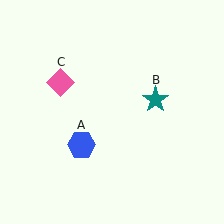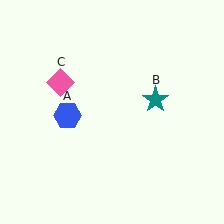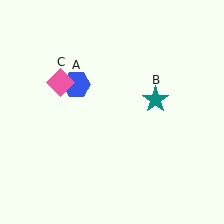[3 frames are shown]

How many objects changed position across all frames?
1 object changed position: blue hexagon (object A).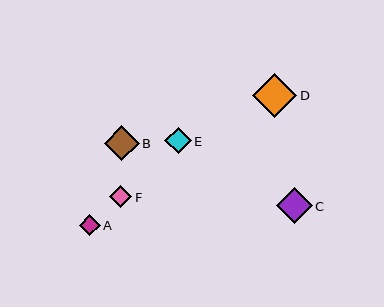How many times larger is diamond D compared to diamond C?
Diamond D is approximately 1.2 times the size of diamond C.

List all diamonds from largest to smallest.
From largest to smallest: D, C, B, E, F, A.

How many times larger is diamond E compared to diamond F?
Diamond E is approximately 1.2 times the size of diamond F.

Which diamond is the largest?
Diamond D is the largest with a size of approximately 44 pixels.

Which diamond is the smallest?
Diamond A is the smallest with a size of approximately 21 pixels.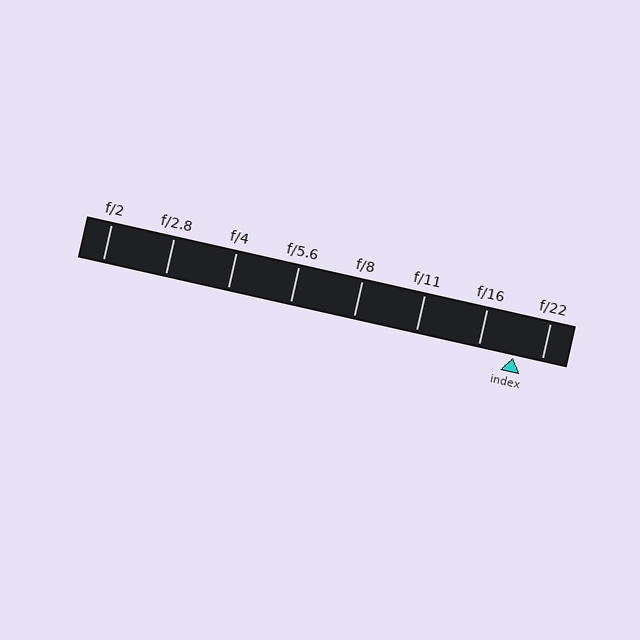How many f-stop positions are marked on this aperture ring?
There are 8 f-stop positions marked.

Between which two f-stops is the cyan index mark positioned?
The index mark is between f/16 and f/22.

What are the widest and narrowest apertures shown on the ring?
The widest aperture shown is f/2 and the narrowest is f/22.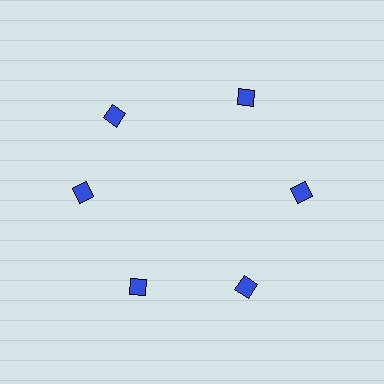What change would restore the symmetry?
The symmetry would be restored by rotating it back into even spacing with its neighbors so that all 6 diamonds sit at equal angles and equal distance from the center.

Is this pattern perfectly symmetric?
No. The 6 blue diamonds are arranged in a ring, but one element near the 11 o'clock position is rotated out of alignment along the ring, breaking the 6-fold rotational symmetry.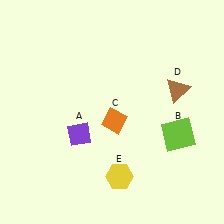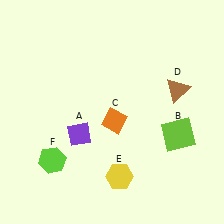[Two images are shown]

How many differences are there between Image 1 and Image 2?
There is 1 difference between the two images.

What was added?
A lime hexagon (F) was added in Image 2.